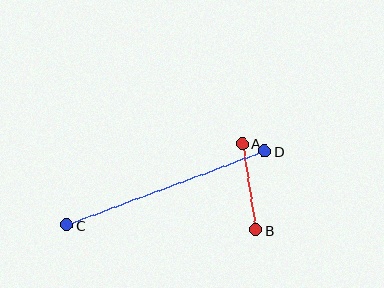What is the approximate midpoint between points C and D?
The midpoint is at approximately (166, 188) pixels.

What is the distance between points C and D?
The distance is approximately 211 pixels.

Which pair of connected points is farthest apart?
Points C and D are farthest apart.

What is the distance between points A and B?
The distance is approximately 87 pixels.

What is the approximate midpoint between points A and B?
The midpoint is at approximately (249, 187) pixels.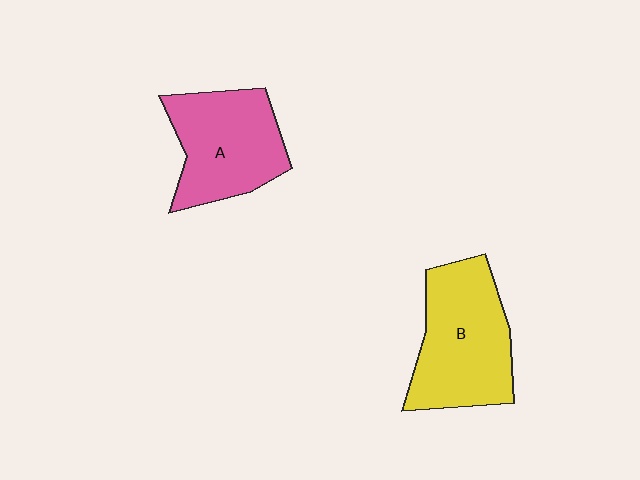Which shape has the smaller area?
Shape A (pink).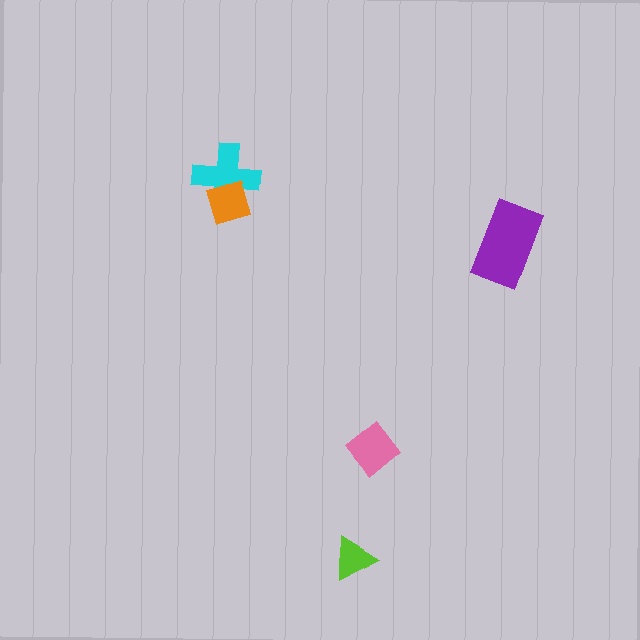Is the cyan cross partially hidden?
Yes, it is partially covered by another shape.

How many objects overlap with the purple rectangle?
0 objects overlap with the purple rectangle.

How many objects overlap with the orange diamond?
1 object overlaps with the orange diamond.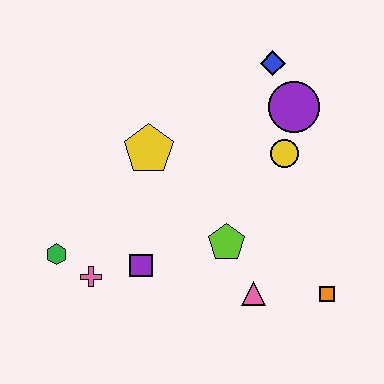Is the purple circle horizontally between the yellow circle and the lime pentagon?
No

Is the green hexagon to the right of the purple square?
No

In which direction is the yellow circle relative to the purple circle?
The yellow circle is below the purple circle.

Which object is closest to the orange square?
The pink triangle is closest to the orange square.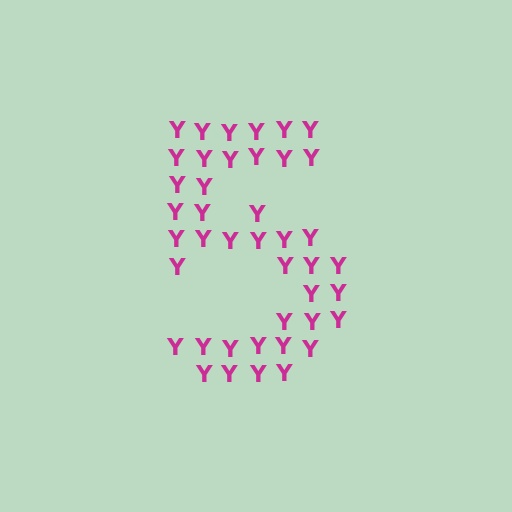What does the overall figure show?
The overall figure shows the digit 5.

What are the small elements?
The small elements are letter Y's.